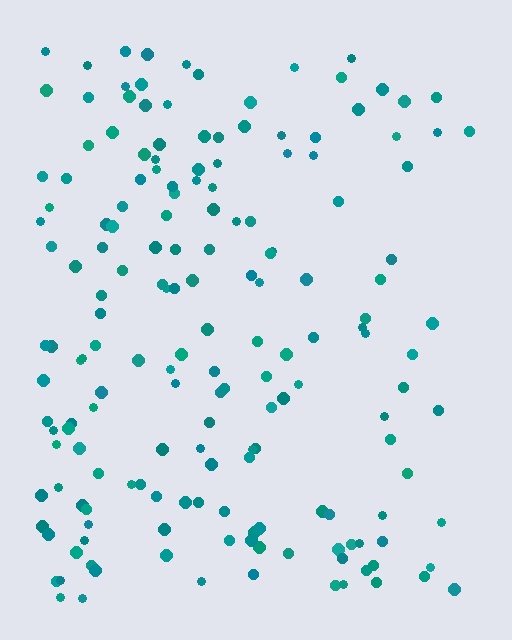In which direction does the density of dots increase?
From right to left, with the left side densest.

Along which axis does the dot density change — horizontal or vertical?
Horizontal.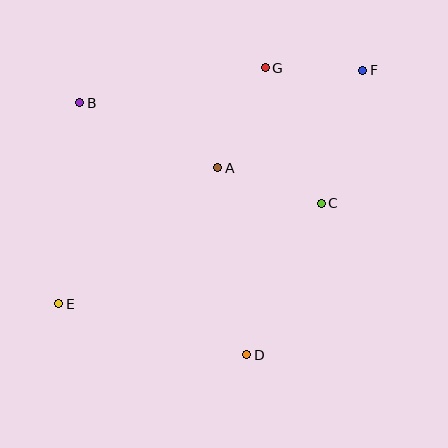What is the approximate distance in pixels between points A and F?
The distance between A and F is approximately 175 pixels.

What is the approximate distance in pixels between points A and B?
The distance between A and B is approximately 152 pixels.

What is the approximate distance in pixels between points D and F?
The distance between D and F is approximately 307 pixels.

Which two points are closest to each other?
Points F and G are closest to each other.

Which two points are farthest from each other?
Points E and F are farthest from each other.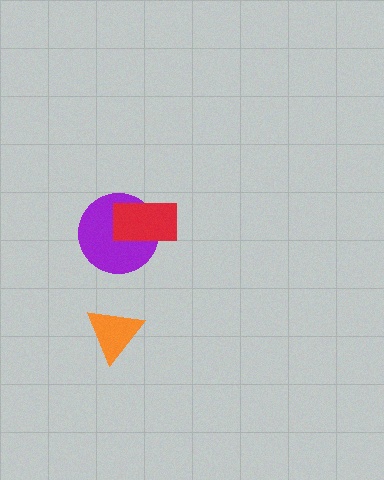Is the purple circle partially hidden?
Yes, it is partially covered by another shape.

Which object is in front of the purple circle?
The red rectangle is in front of the purple circle.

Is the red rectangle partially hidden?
No, no other shape covers it.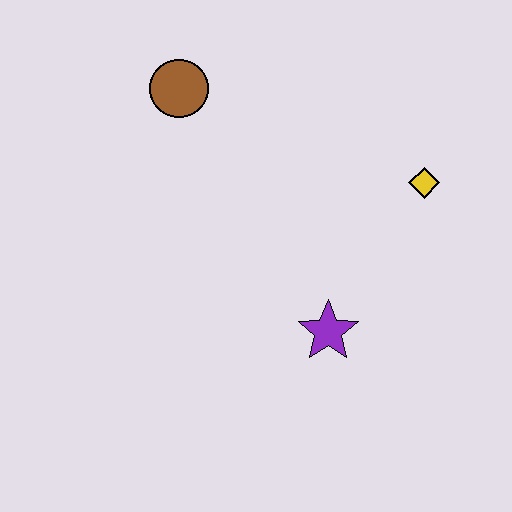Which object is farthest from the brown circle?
The purple star is farthest from the brown circle.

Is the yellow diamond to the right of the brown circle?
Yes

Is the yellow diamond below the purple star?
No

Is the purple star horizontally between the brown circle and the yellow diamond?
Yes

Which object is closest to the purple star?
The yellow diamond is closest to the purple star.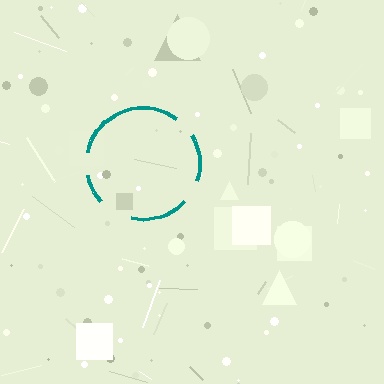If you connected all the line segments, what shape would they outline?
They would outline a circle.